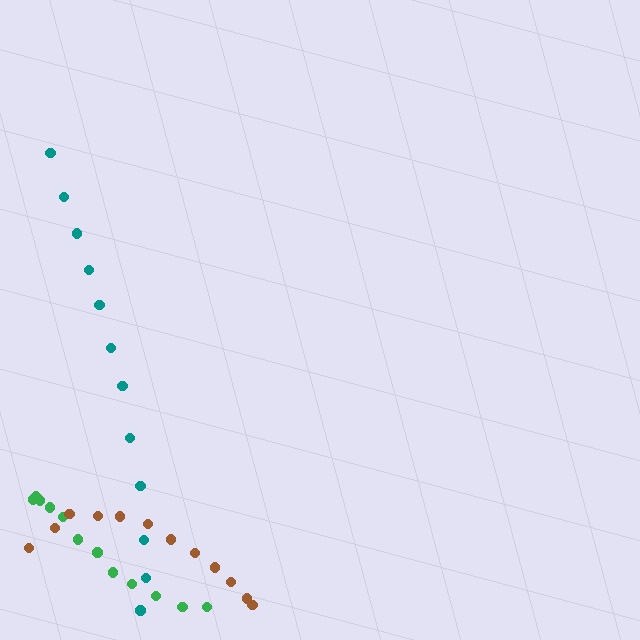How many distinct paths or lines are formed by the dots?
There are 3 distinct paths.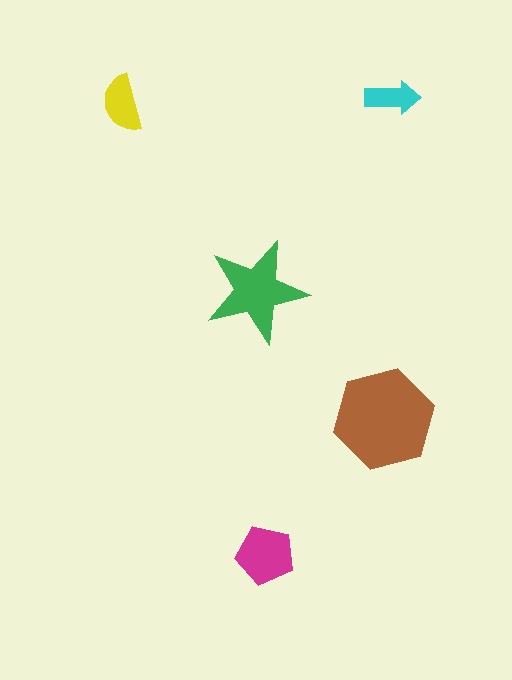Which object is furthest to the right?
The cyan arrow is rightmost.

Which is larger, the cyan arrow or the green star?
The green star.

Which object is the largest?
The brown hexagon.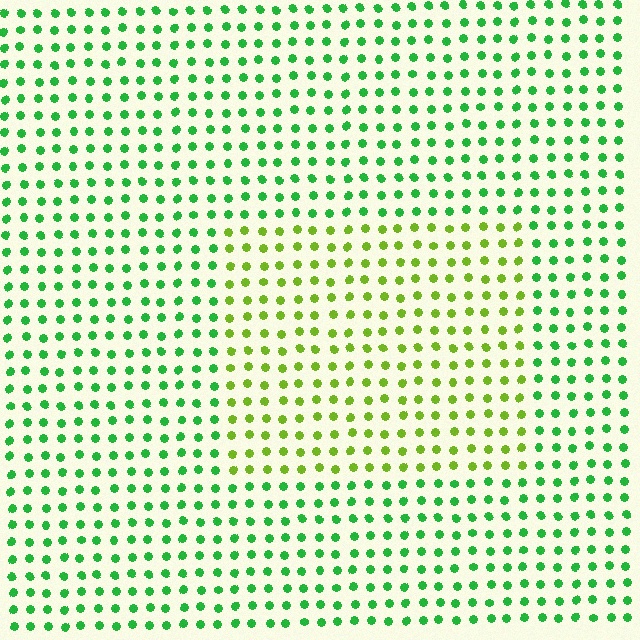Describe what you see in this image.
The image is filled with small green elements in a uniform arrangement. A rectangle-shaped region is visible where the elements are tinted to a slightly different hue, forming a subtle color boundary.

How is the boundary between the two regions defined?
The boundary is defined purely by a slight shift in hue (about 42 degrees). Spacing, size, and orientation are identical on both sides.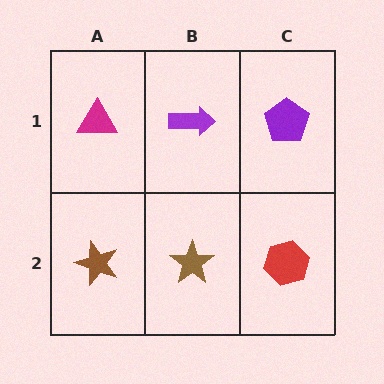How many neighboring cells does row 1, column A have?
2.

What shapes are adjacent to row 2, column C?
A purple pentagon (row 1, column C), a brown star (row 2, column B).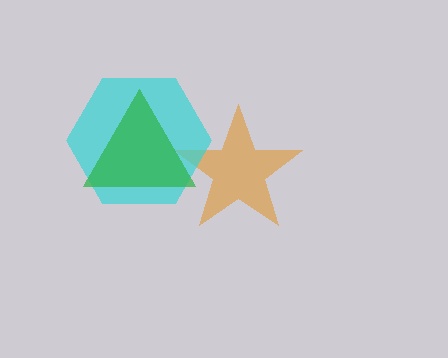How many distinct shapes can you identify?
There are 3 distinct shapes: an orange star, a cyan hexagon, a green triangle.